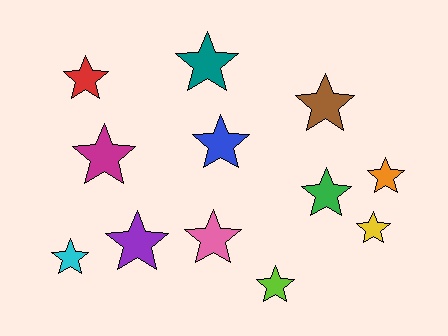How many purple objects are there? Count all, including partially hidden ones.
There is 1 purple object.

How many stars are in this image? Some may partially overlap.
There are 12 stars.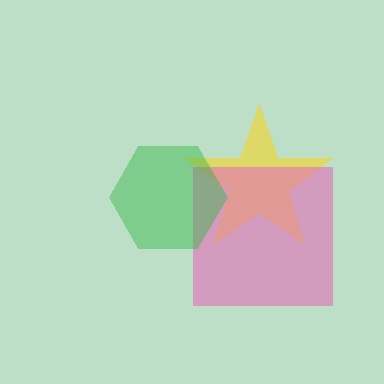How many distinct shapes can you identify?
There are 3 distinct shapes: a yellow star, a pink square, a green hexagon.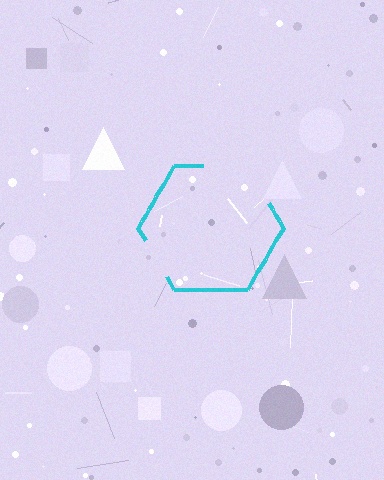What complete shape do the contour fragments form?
The contour fragments form a hexagon.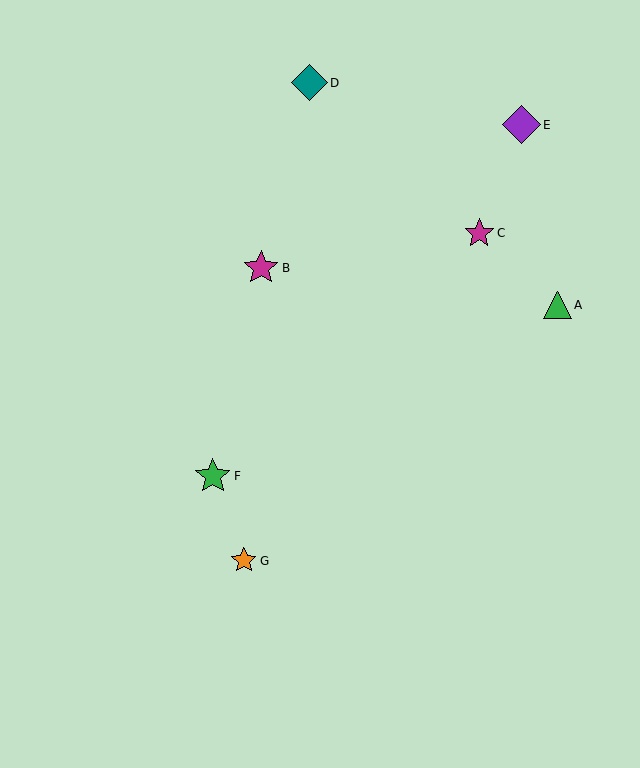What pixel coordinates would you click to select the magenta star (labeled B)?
Click at (261, 268) to select the magenta star B.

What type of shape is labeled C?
Shape C is a magenta star.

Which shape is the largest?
The purple diamond (labeled E) is the largest.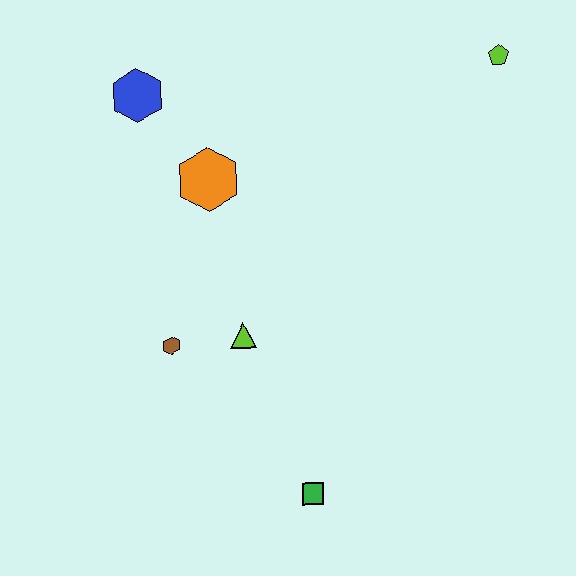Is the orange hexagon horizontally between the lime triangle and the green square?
No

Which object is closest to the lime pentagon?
The orange hexagon is closest to the lime pentagon.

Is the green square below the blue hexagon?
Yes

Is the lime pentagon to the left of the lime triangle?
No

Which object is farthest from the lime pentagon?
The green square is farthest from the lime pentagon.